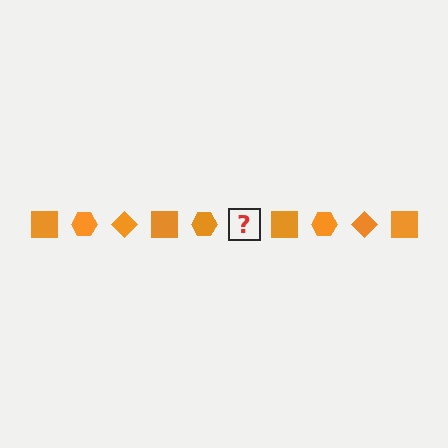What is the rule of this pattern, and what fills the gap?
The rule is that the pattern cycles through square, hexagon, diamond shapes in orange. The gap should be filled with an orange diamond.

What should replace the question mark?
The question mark should be replaced with an orange diamond.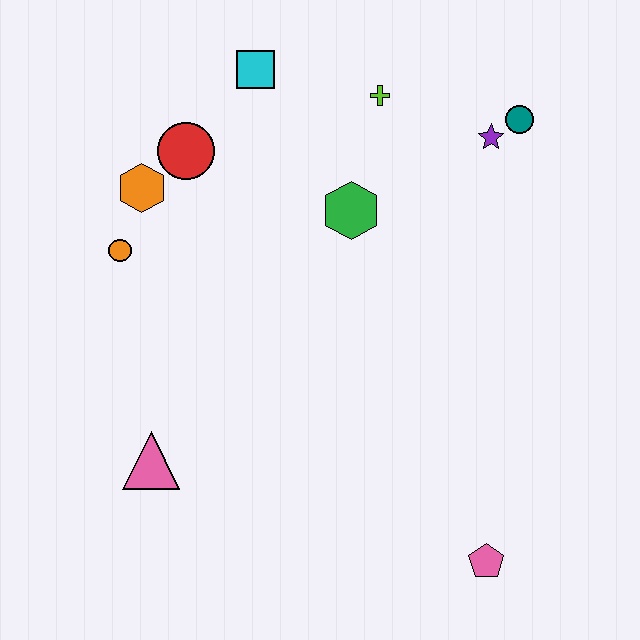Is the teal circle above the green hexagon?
Yes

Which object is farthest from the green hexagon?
The pink pentagon is farthest from the green hexagon.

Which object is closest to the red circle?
The orange hexagon is closest to the red circle.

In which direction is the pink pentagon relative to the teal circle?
The pink pentagon is below the teal circle.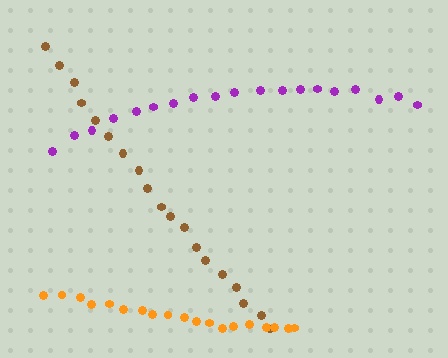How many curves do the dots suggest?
There are 3 distinct paths.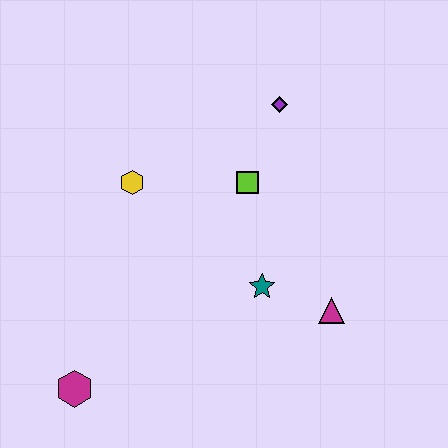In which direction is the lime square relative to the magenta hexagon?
The lime square is above the magenta hexagon.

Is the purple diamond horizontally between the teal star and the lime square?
No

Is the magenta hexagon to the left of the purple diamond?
Yes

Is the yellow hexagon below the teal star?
No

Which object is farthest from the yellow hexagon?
The magenta triangle is farthest from the yellow hexagon.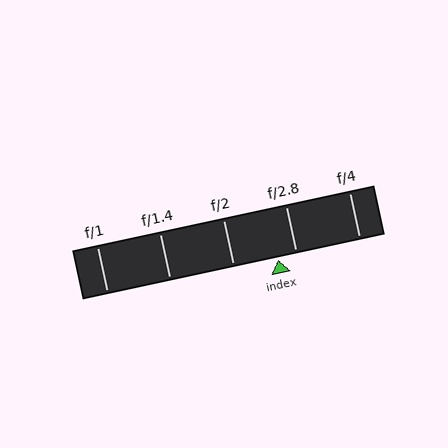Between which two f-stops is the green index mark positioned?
The index mark is between f/2 and f/2.8.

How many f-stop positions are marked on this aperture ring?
There are 5 f-stop positions marked.